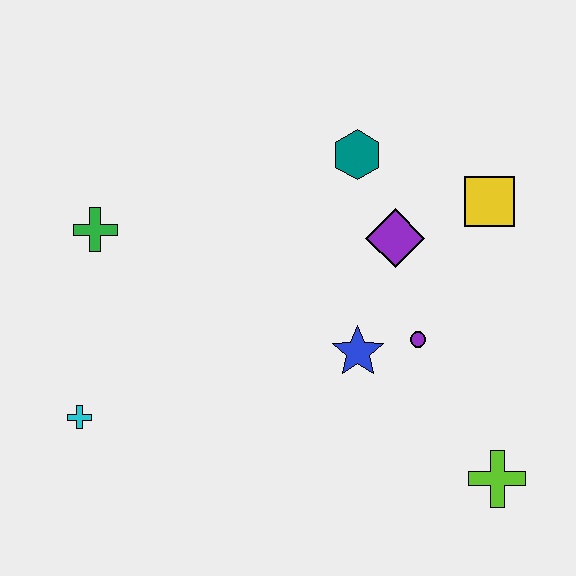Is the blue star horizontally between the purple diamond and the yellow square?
No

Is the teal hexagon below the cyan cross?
No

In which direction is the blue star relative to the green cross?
The blue star is to the right of the green cross.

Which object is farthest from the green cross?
The lime cross is farthest from the green cross.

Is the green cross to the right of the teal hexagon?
No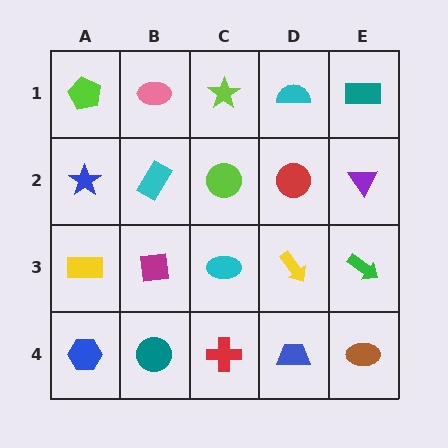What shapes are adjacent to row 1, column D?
A red circle (row 2, column D), a lime star (row 1, column C), a teal rectangle (row 1, column E).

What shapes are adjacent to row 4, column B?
A magenta square (row 3, column B), a blue hexagon (row 4, column A), a red cross (row 4, column C).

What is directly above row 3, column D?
A red circle.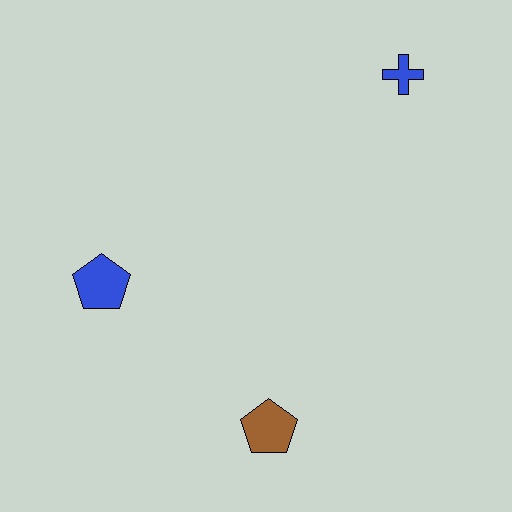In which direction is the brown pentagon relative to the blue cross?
The brown pentagon is below the blue cross.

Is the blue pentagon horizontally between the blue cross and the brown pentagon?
No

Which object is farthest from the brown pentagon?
The blue cross is farthest from the brown pentagon.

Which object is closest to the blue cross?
The blue pentagon is closest to the blue cross.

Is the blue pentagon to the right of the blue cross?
No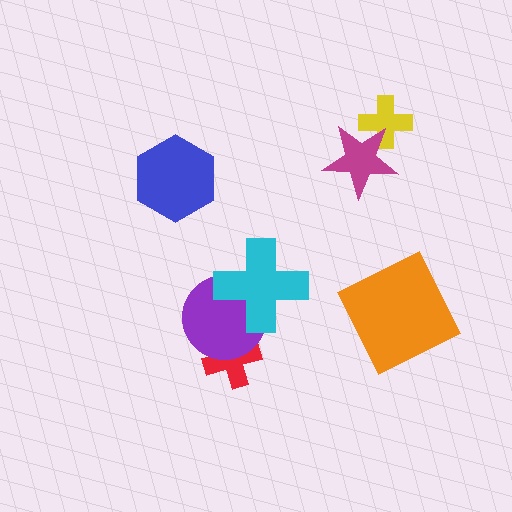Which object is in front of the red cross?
The purple circle is in front of the red cross.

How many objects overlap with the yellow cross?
1 object overlaps with the yellow cross.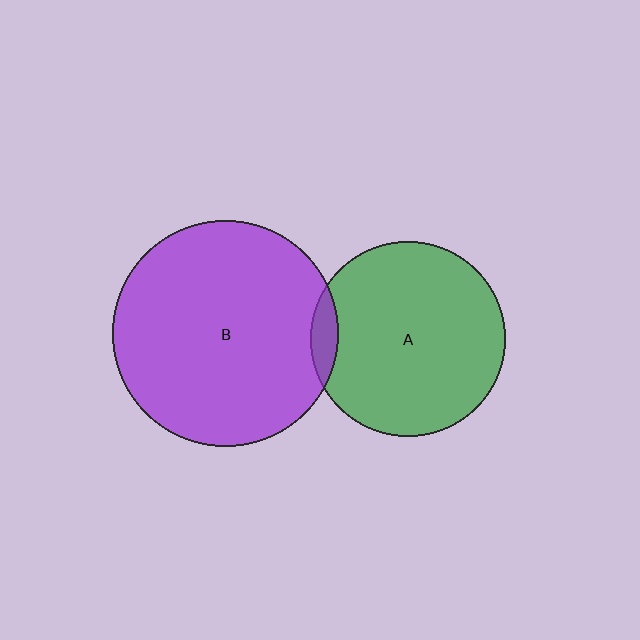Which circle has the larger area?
Circle B (purple).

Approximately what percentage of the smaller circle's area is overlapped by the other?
Approximately 5%.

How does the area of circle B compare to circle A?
Approximately 1.3 times.